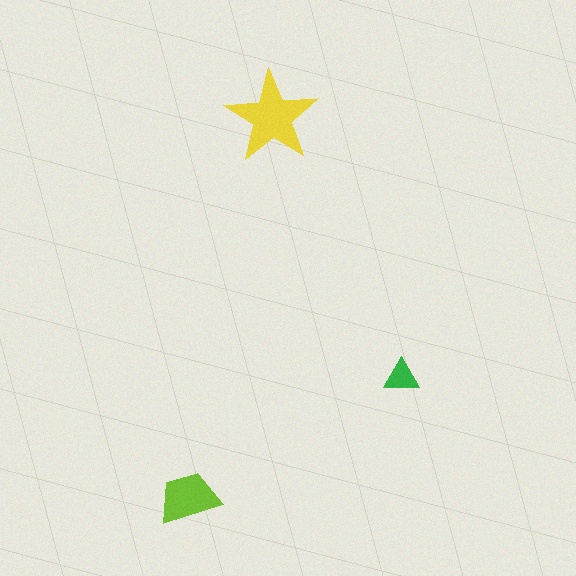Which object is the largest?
The yellow star.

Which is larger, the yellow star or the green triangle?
The yellow star.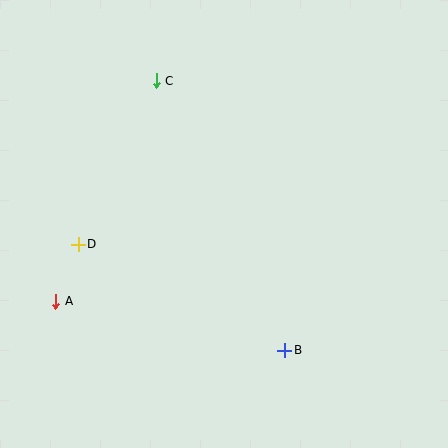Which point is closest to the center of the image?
Point B at (285, 350) is closest to the center.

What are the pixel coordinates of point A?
Point A is at (56, 301).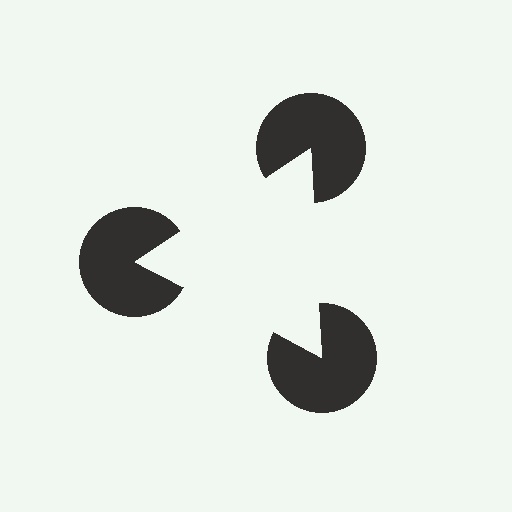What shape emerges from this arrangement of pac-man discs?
An illusory triangle — its edges are inferred from the aligned wedge cuts in the pac-man discs, not physically drawn.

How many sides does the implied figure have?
3 sides.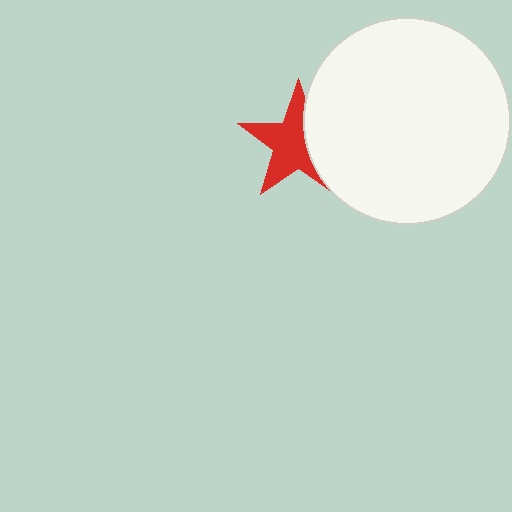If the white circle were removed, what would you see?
You would see the complete red star.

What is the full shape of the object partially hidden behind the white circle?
The partially hidden object is a red star.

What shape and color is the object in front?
The object in front is a white circle.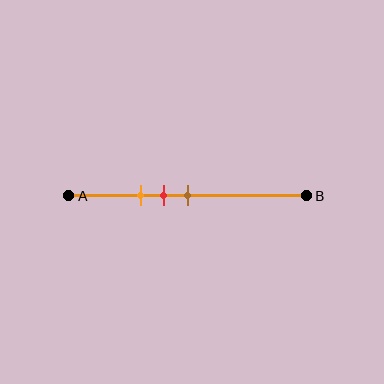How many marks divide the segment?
There are 3 marks dividing the segment.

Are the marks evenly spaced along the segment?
Yes, the marks are approximately evenly spaced.